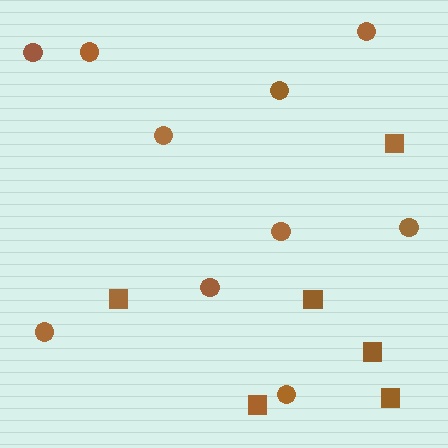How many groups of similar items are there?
There are 2 groups: one group of squares (6) and one group of circles (10).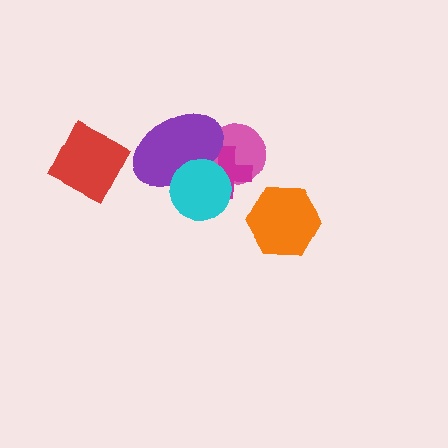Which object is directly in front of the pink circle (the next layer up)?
The magenta cross is directly in front of the pink circle.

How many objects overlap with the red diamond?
0 objects overlap with the red diamond.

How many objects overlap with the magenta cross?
3 objects overlap with the magenta cross.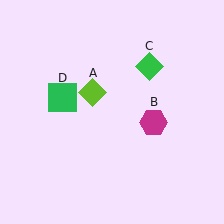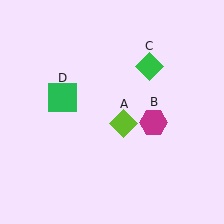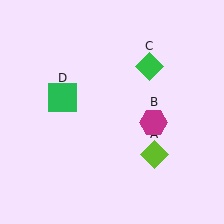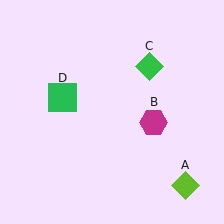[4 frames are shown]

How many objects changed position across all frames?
1 object changed position: lime diamond (object A).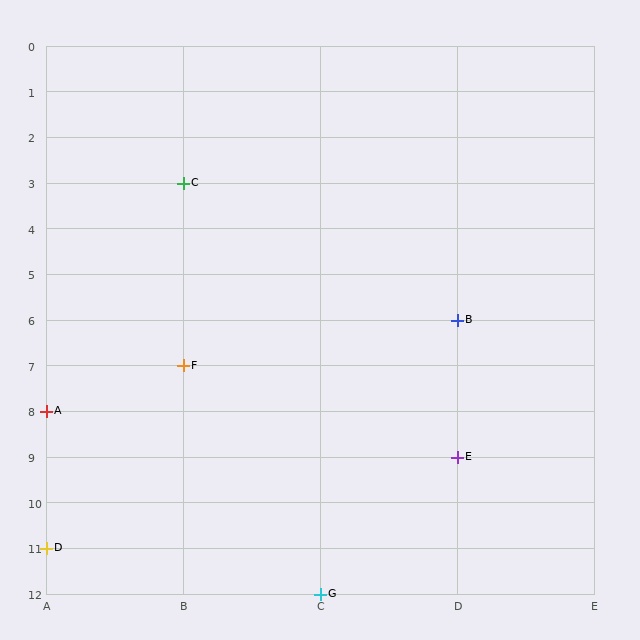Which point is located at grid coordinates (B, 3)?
Point C is at (B, 3).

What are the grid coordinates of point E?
Point E is at grid coordinates (D, 9).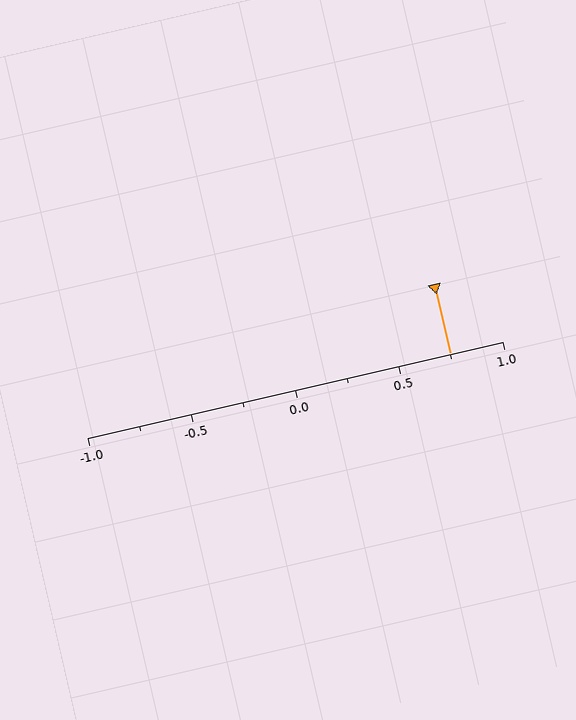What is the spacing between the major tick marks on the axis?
The major ticks are spaced 0.5 apart.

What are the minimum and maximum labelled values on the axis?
The axis runs from -1.0 to 1.0.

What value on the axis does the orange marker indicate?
The marker indicates approximately 0.75.